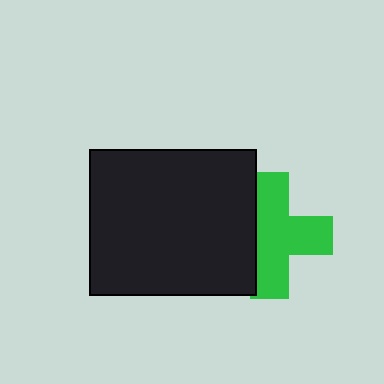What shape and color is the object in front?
The object in front is a black rectangle.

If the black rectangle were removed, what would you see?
You would see the complete green cross.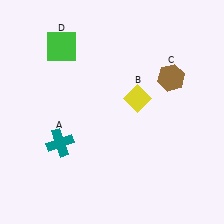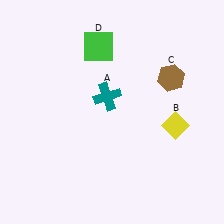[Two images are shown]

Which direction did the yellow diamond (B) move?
The yellow diamond (B) moved right.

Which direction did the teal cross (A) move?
The teal cross (A) moved right.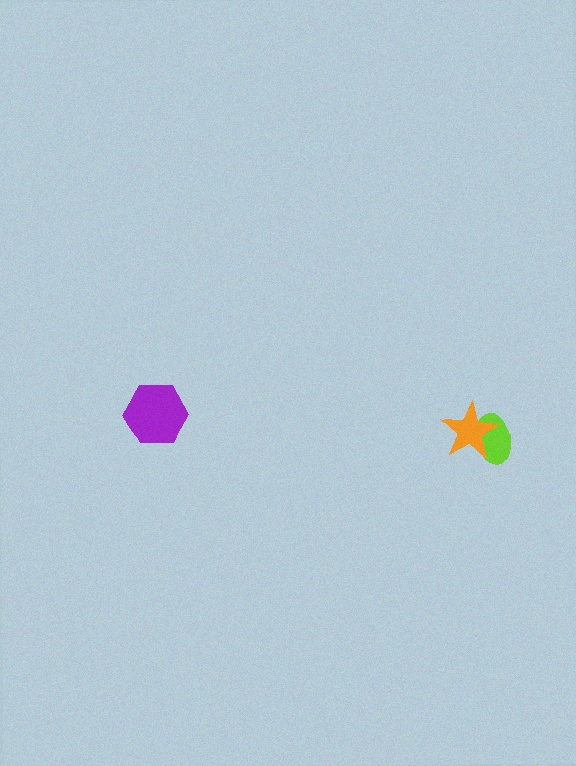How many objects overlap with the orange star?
1 object overlaps with the orange star.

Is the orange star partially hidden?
No, no other shape covers it.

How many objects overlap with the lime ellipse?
1 object overlaps with the lime ellipse.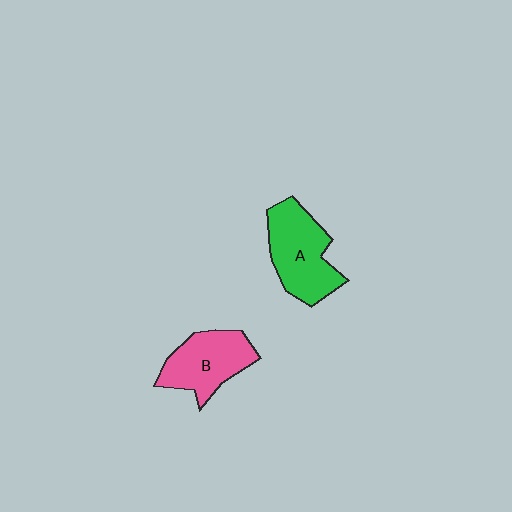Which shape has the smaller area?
Shape B (pink).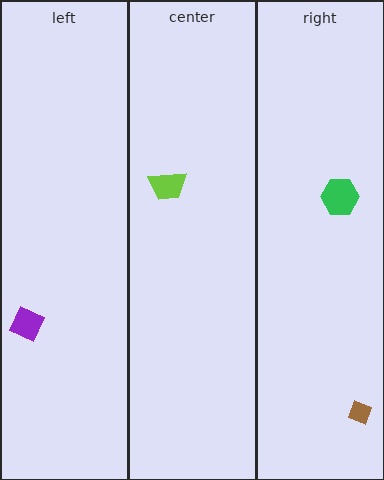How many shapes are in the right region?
2.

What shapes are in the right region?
The brown diamond, the green hexagon.